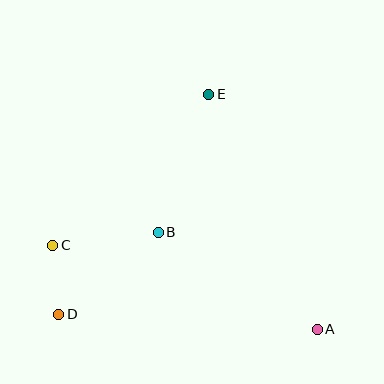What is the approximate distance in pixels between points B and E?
The distance between B and E is approximately 147 pixels.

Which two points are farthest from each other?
Points A and C are farthest from each other.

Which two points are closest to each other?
Points C and D are closest to each other.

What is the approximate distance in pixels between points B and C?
The distance between B and C is approximately 107 pixels.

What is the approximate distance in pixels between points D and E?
The distance between D and E is approximately 266 pixels.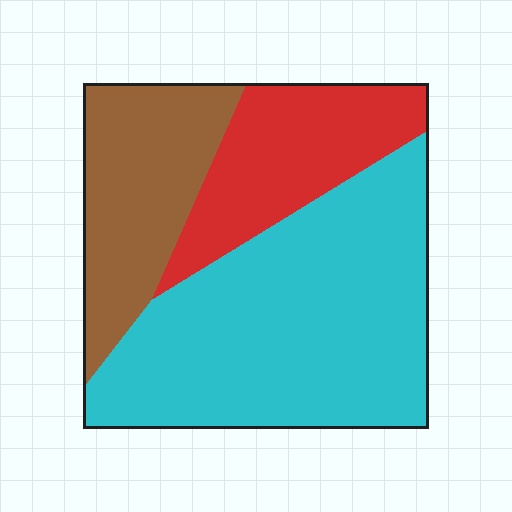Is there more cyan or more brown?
Cyan.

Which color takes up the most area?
Cyan, at roughly 55%.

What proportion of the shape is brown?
Brown covers around 25% of the shape.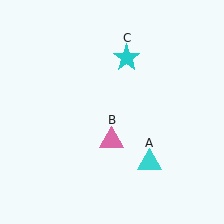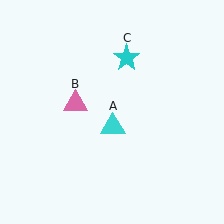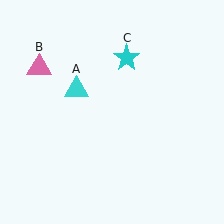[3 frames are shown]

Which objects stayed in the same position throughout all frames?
Cyan star (object C) remained stationary.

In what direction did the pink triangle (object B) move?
The pink triangle (object B) moved up and to the left.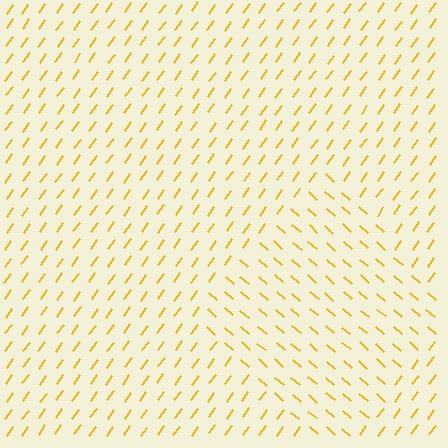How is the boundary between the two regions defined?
The boundary is defined purely by a change in line orientation (approximately 85 degrees difference). All lines are the same color and thickness.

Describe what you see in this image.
The image is filled with small yellow line segments. A diamond region in the image has lines oriented differently from the surrounding lines, creating a visible texture boundary.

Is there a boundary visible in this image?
Yes, there is a texture boundary formed by a change in line orientation.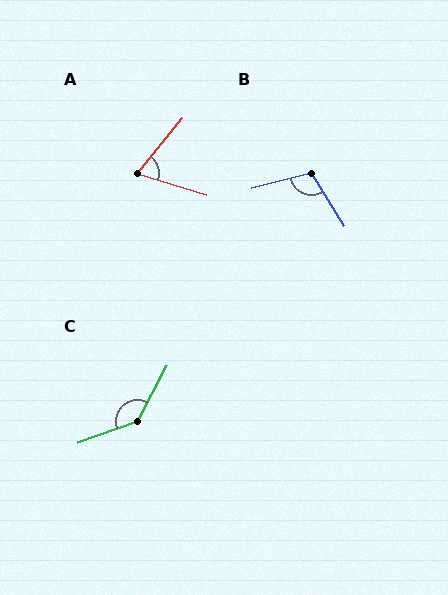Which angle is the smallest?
A, at approximately 68 degrees.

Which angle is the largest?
C, at approximately 138 degrees.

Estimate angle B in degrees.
Approximately 108 degrees.